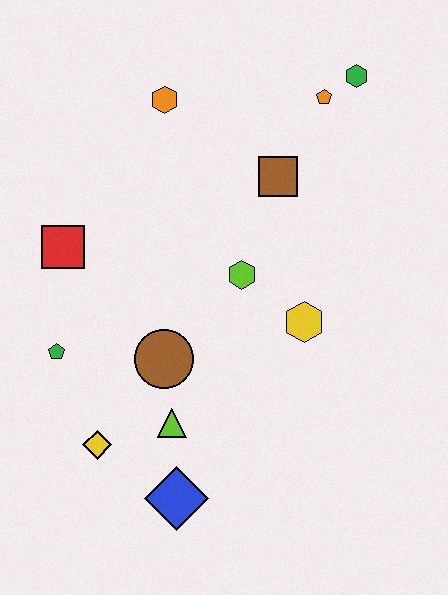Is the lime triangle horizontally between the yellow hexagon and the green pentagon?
Yes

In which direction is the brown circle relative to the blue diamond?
The brown circle is above the blue diamond.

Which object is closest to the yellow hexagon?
The lime hexagon is closest to the yellow hexagon.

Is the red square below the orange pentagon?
Yes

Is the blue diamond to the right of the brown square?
No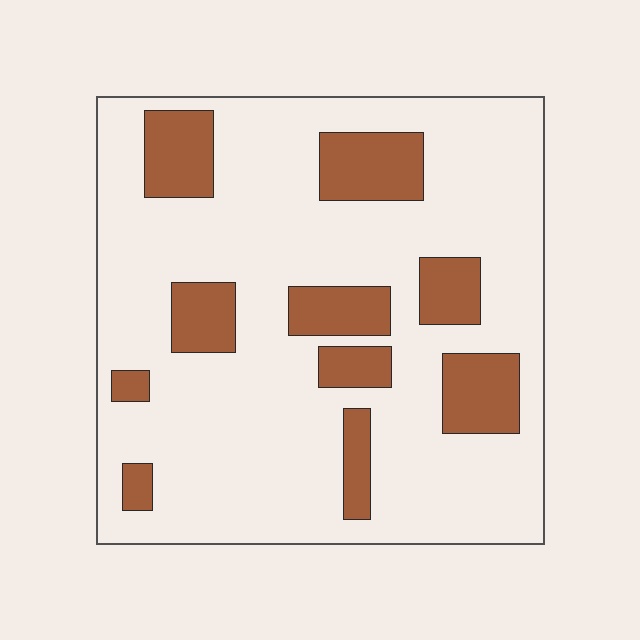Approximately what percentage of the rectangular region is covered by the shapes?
Approximately 20%.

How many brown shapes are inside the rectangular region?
10.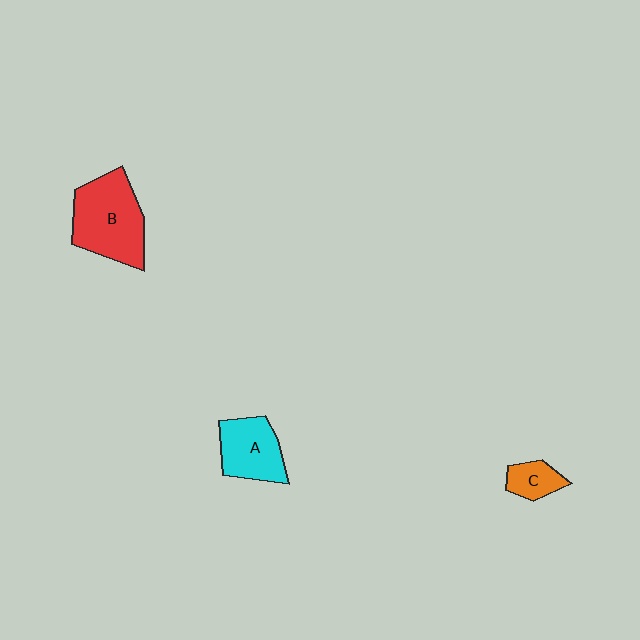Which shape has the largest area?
Shape B (red).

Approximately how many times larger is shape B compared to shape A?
Approximately 1.5 times.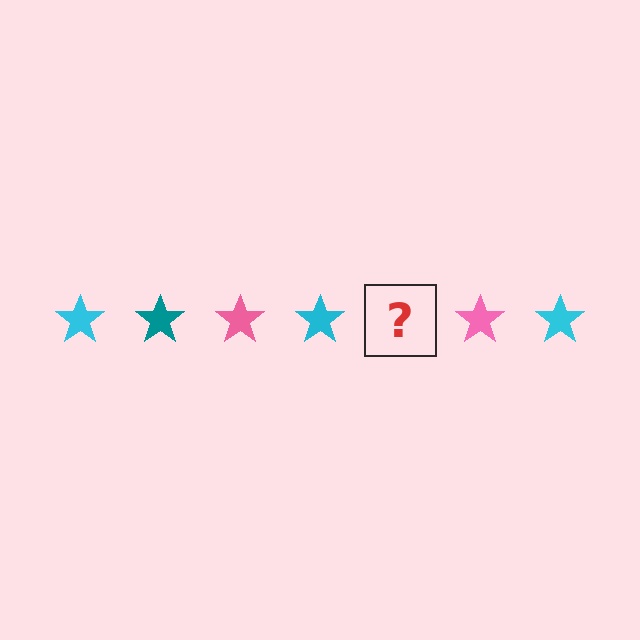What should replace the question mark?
The question mark should be replaced with a teal star.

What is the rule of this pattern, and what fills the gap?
The rule is that the pattern cycles through cyan, teal, pink stars. The gap should be filled with a teal star.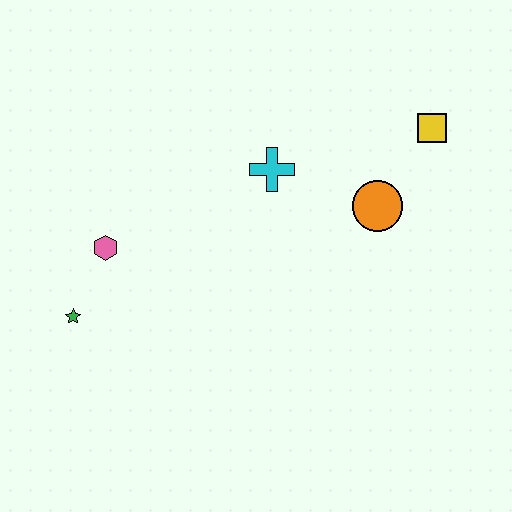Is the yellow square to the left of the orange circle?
No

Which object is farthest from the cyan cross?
The green star is farthest from the cyan cross.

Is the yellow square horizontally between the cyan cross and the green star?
No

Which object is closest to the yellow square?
The orange circle is closest to the yellow square.